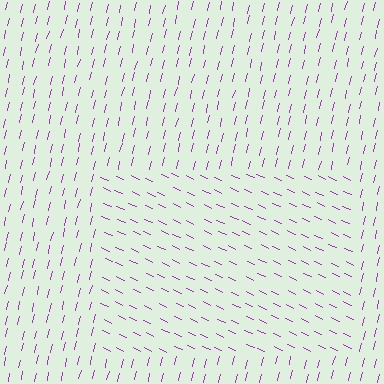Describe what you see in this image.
The image is filled with small purple line segments. A rectangle region in the image has lines oriented differently from the surrounding lines, creating a visible texture boundary.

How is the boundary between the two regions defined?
The boundary is defined purely by a change in line orientation (approximately 79 degrees difference). All lines are the same color and thickness.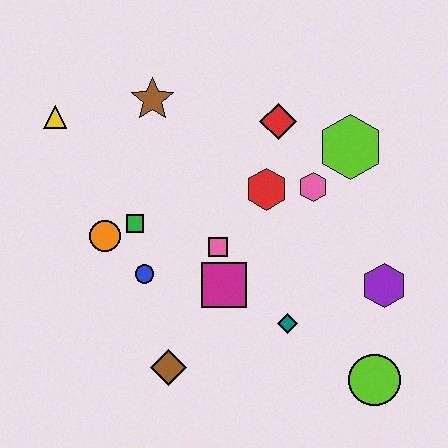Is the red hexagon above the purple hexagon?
Yes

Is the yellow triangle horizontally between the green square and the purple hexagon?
No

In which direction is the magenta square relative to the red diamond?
The magenta square is below the red diamond.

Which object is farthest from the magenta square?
The yellow triangle is farthest from the magenta square.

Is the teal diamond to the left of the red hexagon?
No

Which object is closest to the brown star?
The yellow triangle is closest to the brown star.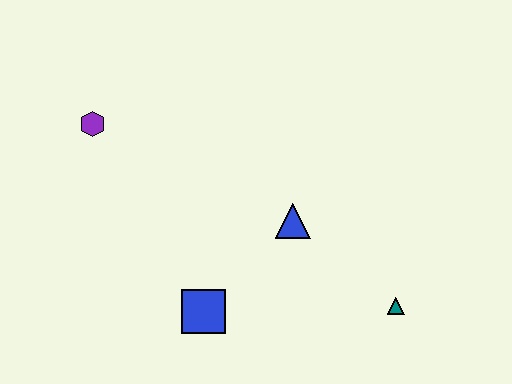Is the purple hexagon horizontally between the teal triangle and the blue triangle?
No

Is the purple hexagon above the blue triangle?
Yes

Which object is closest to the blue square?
The blue triangle is closest to the blue square.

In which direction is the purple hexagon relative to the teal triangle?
The purple hexagon is to the left of the teal triangle.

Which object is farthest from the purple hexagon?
The teal triangle is farthest from the purple hexagon.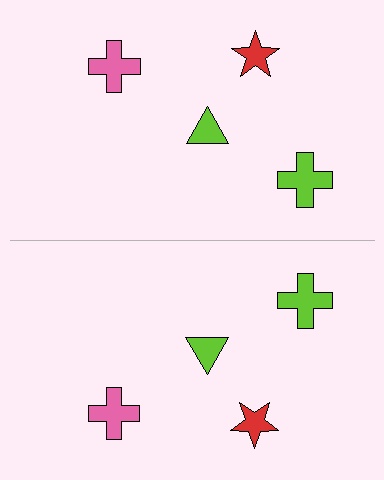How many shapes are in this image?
There are 8 shapes in this image.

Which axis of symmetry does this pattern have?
The pattern has a horizontal axis of symmetry running through the center of the image.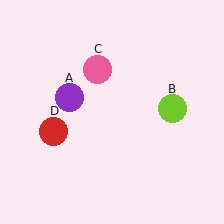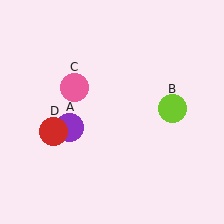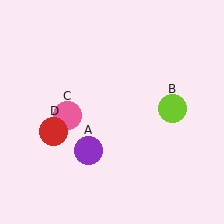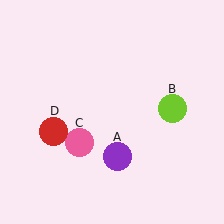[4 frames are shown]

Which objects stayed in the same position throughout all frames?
Lime circle (object B) and red circle (object D) remained stationary.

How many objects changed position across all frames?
2 objects changed position: purple circle (object A), pink circle (object C).